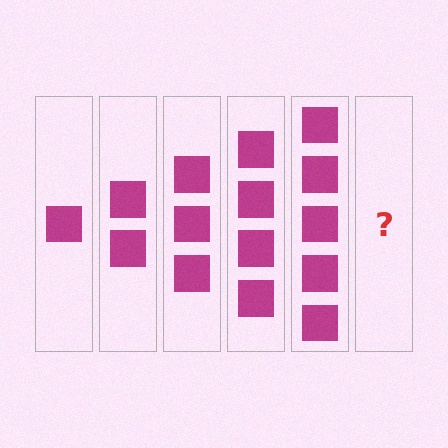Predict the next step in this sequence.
The next step is 6 squares.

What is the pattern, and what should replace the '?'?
The pattern is that each step adds one more square. The '?' should be 6 squares.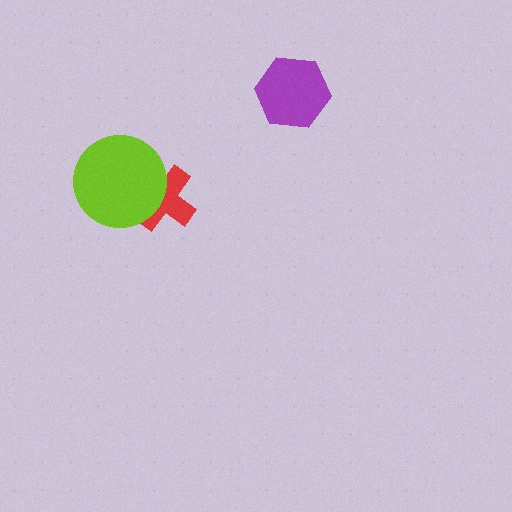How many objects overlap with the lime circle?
1 object overlaps with the lime circle.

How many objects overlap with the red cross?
1 object overlaps with the red cross.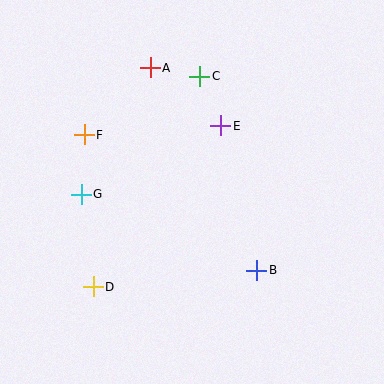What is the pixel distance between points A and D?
The distance between A and D is 227 pixels.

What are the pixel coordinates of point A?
Point A is at (150, 68).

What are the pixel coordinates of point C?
Point C is at (200, 76).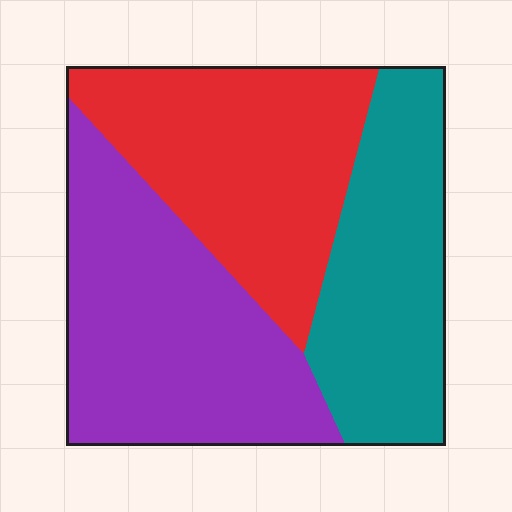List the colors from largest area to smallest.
From largest to smallest: purple, red, teal.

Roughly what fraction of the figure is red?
Red covers 34% of the figure.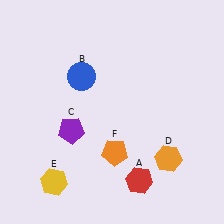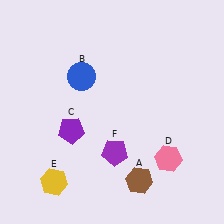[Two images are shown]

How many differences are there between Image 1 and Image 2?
There are 3 differences between the two images.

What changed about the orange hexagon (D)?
In Image 1, D is orange. In Image 2, it changed to pink.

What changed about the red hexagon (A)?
In Image 1, A is red. In Image 2, it changed to brown.